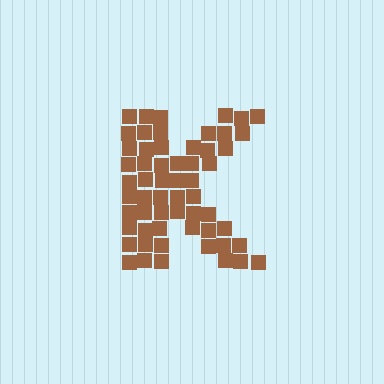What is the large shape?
The large shape is the letter K.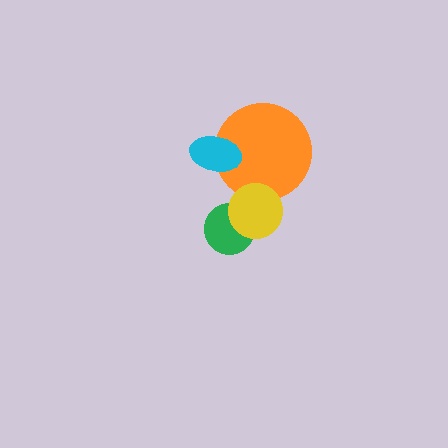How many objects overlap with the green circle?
1 object overlaps with the green circle.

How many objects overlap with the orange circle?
2 objects overlap with the orange circle.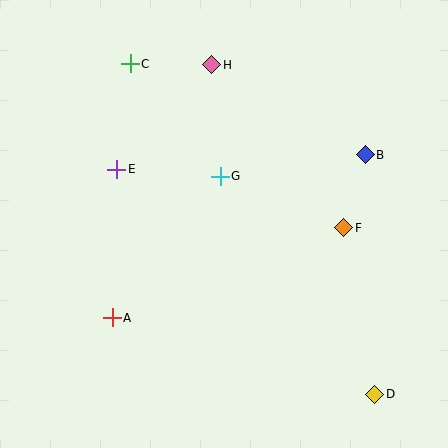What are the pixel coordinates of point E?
Point E is at (117, 169).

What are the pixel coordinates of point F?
Point F is at (344, 228).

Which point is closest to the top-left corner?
Point C is closest to the top-left corner.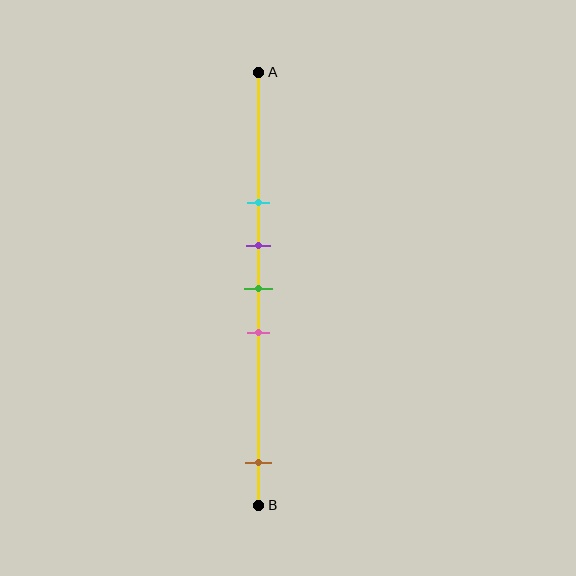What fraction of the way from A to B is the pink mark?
The pink mark is approximately 60% (0.6) of the way from A to B.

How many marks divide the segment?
There are 5 marks dividing the segment.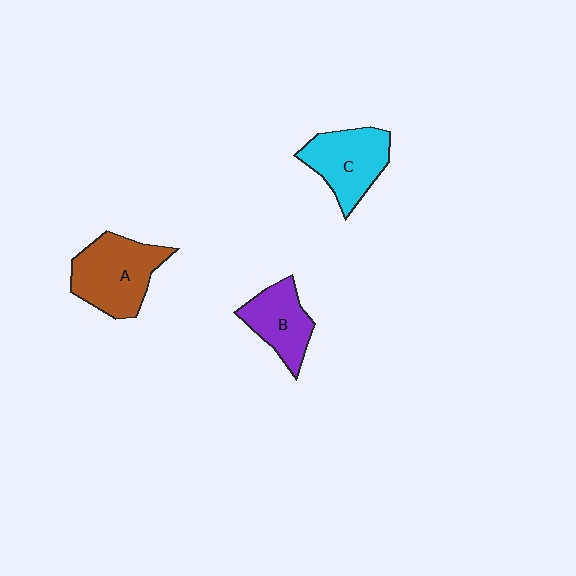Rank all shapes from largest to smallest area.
From largest to smallest: A (brown), C (cyan), B (purple).